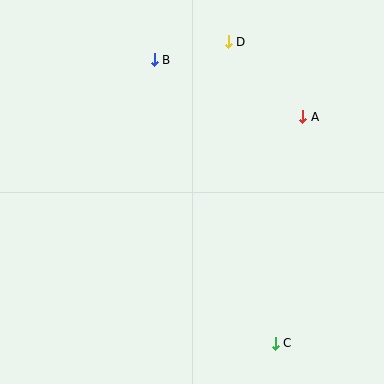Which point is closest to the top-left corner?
Point B is closest to the top-left corner.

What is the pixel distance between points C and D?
The distance between C and D is 305 pixels.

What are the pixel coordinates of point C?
Point C is at (275, 343).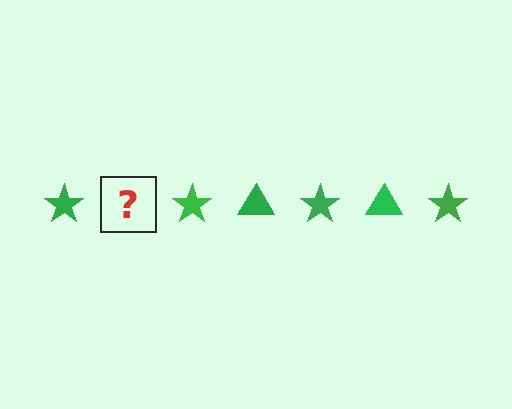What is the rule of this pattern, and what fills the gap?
The rule is that the pattern cycles through star, triangle shapes in green. The gap should be filled with a green triangle.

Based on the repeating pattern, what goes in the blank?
The blank should be a green triangle.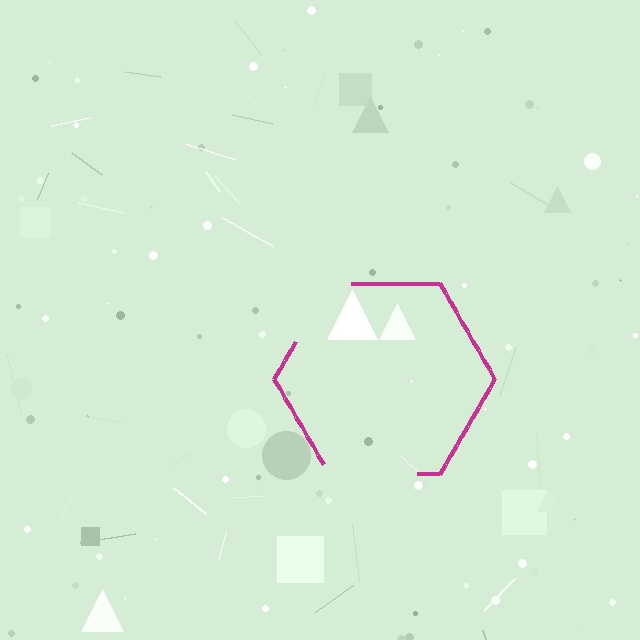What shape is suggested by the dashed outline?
The dashed outline suggests a hexagon.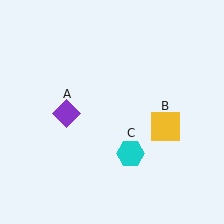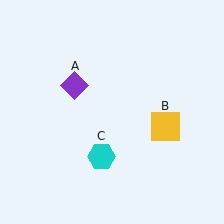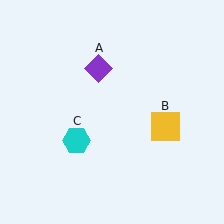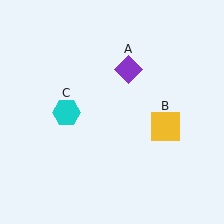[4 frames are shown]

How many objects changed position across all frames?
2 objects changed position: purple diamond (object A), cyan hexagon (object C).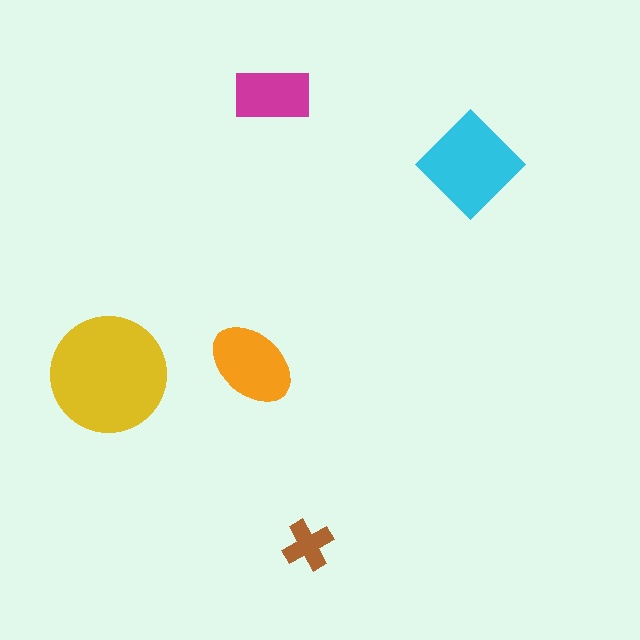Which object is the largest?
The yellow circle.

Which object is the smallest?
The brown cross.